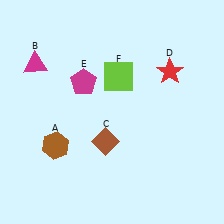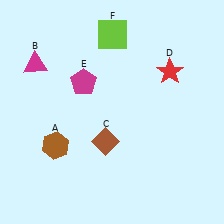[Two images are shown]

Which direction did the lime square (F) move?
The lime square (F) moved up.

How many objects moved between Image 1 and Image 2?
1 object moved between the two images.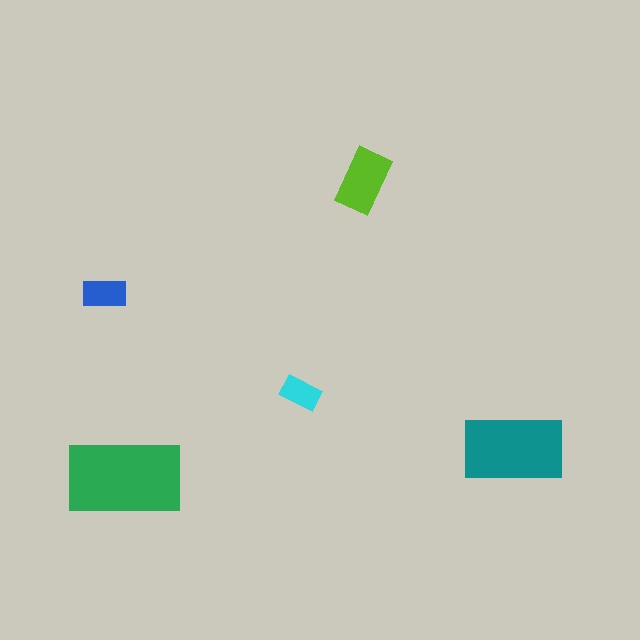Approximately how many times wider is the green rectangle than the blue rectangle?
About 2.5 times wider.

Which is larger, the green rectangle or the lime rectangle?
The green one.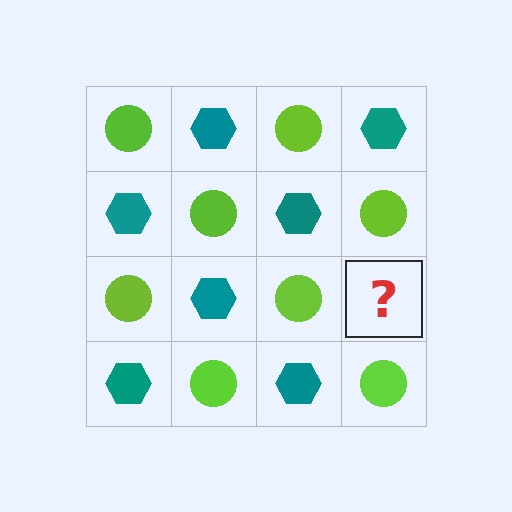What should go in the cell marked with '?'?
The missing cell should contain a teal hexagon.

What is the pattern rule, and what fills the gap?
The rule is that it alternates lime circle and teal hexagon in a checkerboard pattern. The gap should be filled with a teal hexagon.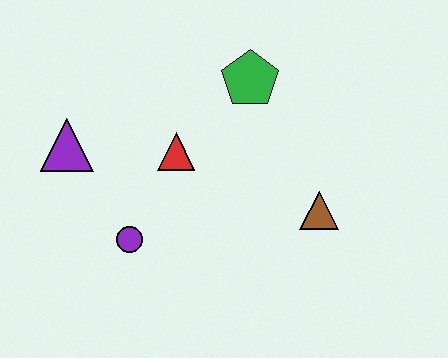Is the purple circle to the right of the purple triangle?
Yes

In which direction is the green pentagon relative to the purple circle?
The green pentagon is above the purple circle.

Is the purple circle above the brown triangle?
No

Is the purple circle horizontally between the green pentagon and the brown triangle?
No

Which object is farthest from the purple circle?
The green pentagon is farthest from the purple circle.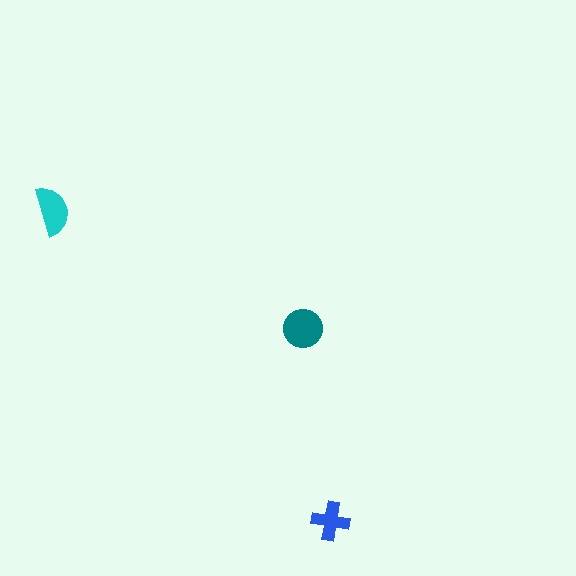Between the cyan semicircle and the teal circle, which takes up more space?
The teal circle.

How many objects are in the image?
There are 3 objects in the image.